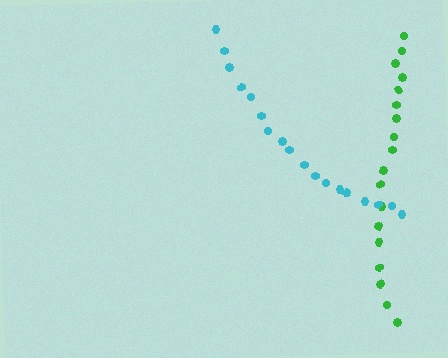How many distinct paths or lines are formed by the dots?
There are 2 distinct paths.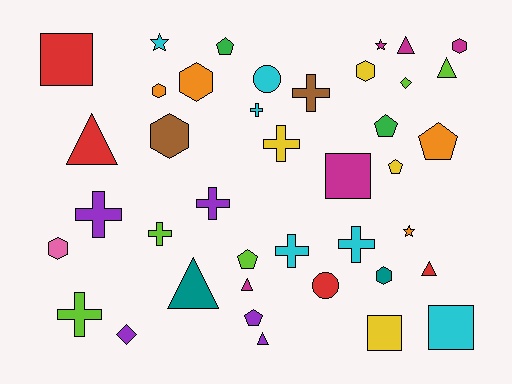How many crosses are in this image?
There are 9 crosses.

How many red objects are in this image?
There are 4 red objects.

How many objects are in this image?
There are 40 objects.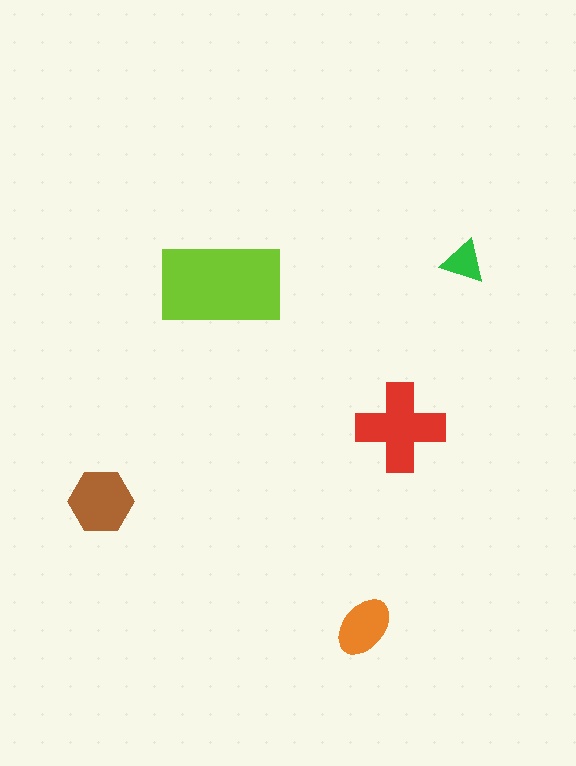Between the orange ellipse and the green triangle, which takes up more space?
The orange ellipse.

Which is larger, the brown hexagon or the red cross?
The red cross.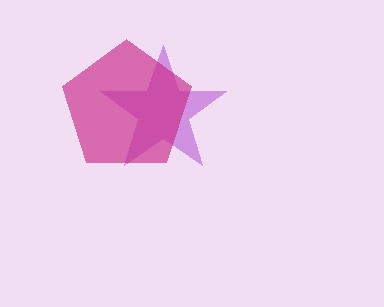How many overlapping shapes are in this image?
There are 2 overlapping shapes in the image.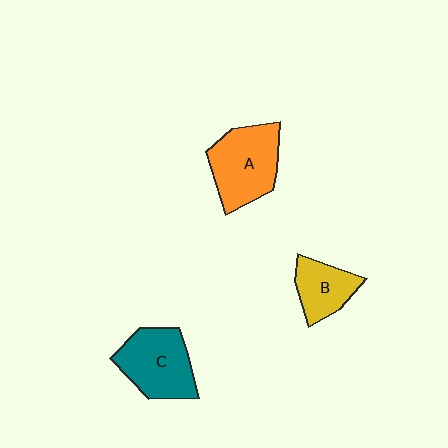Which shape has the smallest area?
Shape B (yellow).